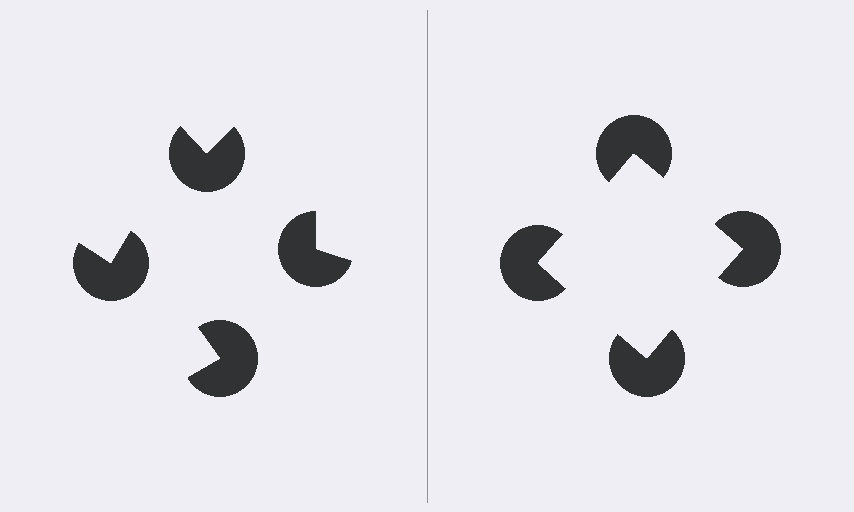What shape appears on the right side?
An illusory square.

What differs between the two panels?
The pac-man discs are positioned identically on both sides; only the wedge orientations differ. On the right they align to a square; on the left they are misaligned.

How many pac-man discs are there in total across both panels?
8 — 4 on each side.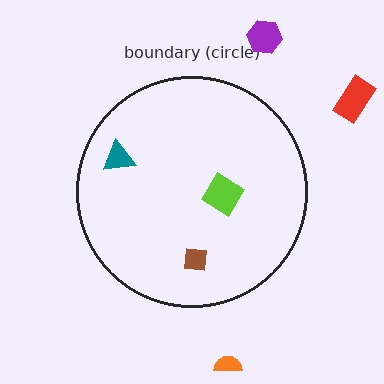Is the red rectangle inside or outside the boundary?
Outside.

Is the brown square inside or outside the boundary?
Inside.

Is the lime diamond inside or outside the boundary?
Inside.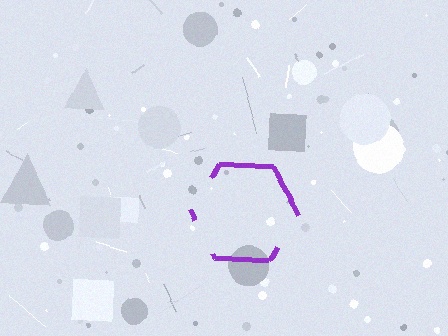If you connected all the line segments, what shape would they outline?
They would outline a hexagon.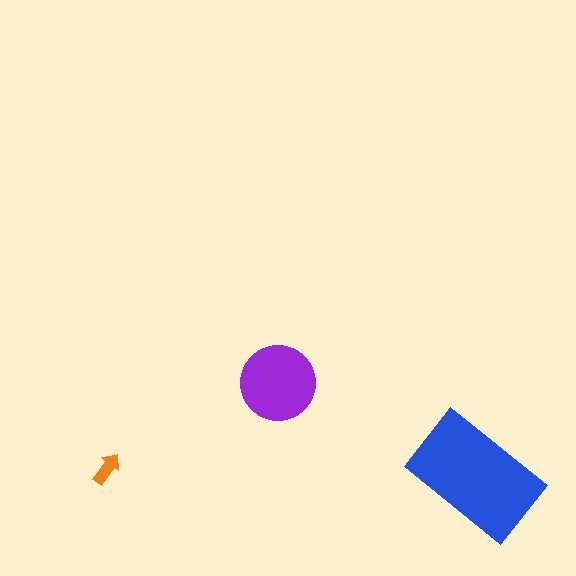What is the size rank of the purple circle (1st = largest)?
2nd.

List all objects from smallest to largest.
The orange arrow, the purple circle, the blue rectangle.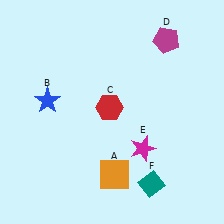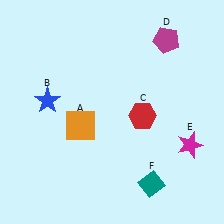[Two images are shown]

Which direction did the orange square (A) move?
The orange square (A) moved up.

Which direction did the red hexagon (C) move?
The red hexagon (C) moved right.